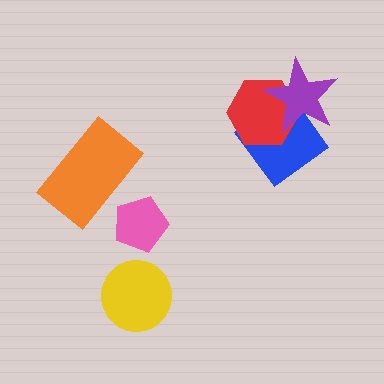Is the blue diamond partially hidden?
Yes, it is partially covered by another shape.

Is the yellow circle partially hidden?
No, no other shape covers it.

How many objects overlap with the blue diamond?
2 objects overlap with the blue diamond.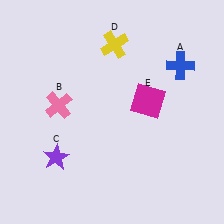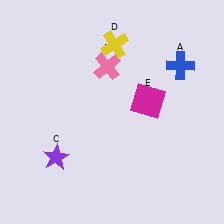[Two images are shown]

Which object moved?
The pink cross (B) moved right.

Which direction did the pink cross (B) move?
The pink cross (B) moved right.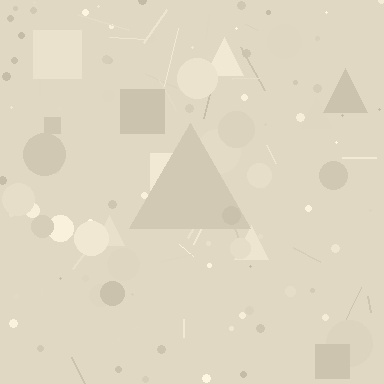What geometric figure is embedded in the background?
A triangle is embedded in the background.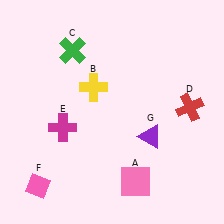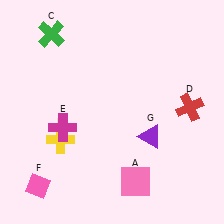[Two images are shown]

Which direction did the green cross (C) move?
The green cross (C) moved left.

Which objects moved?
The objects that moved are: the yellow cross (B), the green cross (C).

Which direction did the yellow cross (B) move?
The yellow cross (B) moved down.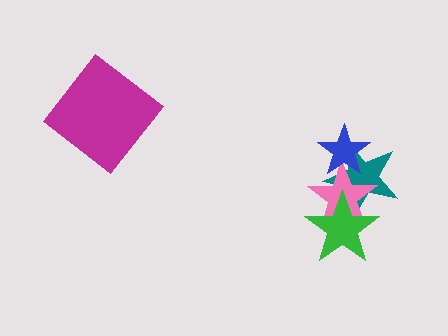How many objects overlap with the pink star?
3 objects overlap with the pink star.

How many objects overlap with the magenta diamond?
0 objects overlap with the magenta diamond.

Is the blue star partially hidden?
No, no other shape covers it.